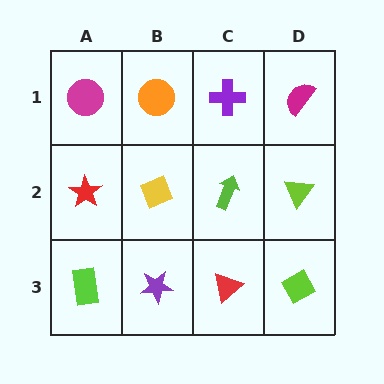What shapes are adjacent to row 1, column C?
A lime arrow (row 2, column C), an orange circle (row 1, column B), a magenta semicircle (row 1, column D).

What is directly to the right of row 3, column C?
A lime diamond.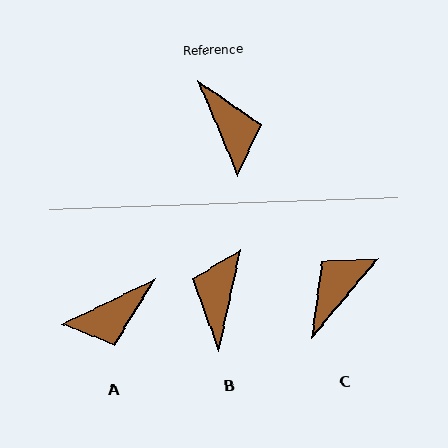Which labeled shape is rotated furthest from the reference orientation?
B, about 145 degrees away.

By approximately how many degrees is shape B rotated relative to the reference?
Approximately 145 degrees counter-clockwise.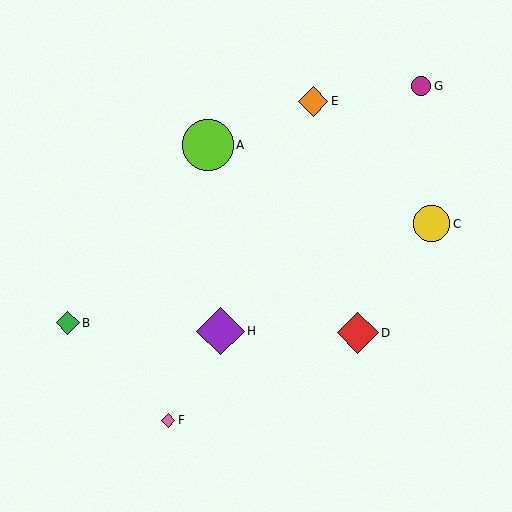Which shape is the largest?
The lime circle (labeled A) is the largest.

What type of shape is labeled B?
Shape B is a green diamond.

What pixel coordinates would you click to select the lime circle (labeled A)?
Click at (208, 145) to select the lime circle A.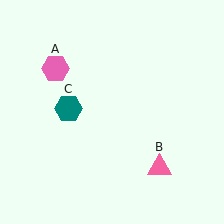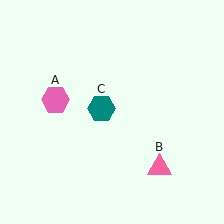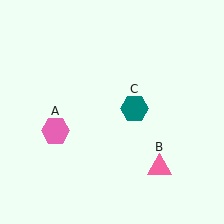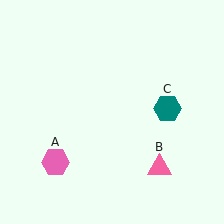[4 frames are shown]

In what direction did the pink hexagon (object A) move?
The pink hexagon (object A) moved down.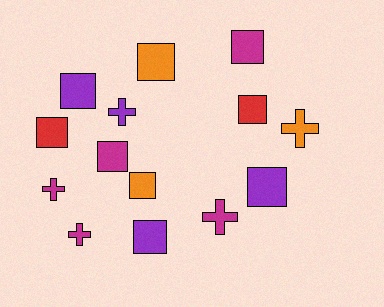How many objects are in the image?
There are 14 objects.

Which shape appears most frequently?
Square, with 9 objects.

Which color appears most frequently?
Magenta, with 5 objects.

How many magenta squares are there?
There are 2 magenta squares.